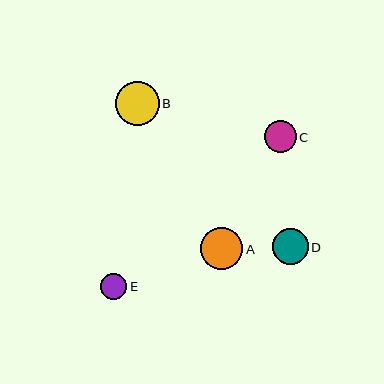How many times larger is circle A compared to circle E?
Circle A is approximately 1.6 times the size of circle E.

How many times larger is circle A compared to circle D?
Circle A is approximately 1.2 times the size of circle D.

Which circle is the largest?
Circle B is the largest with a size of approximately 44 pixels.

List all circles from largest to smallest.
From largest to smallest: B, A, D, C, E.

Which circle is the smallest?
Circle E is the smallest with a size of approximately 26 pixels.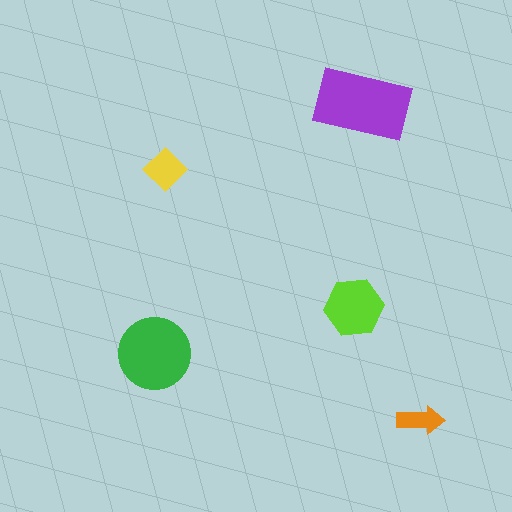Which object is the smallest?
The orange arrow.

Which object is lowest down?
The orange arrow is bottommost.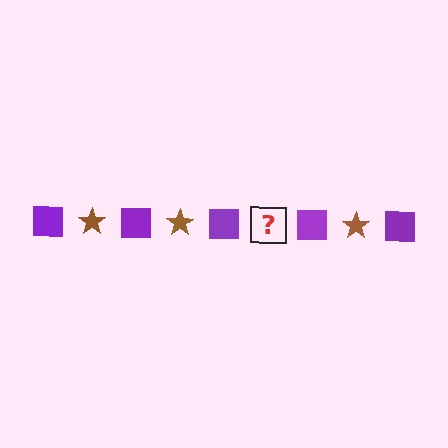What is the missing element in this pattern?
The missing element is a brown star.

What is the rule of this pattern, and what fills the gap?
The rule is that the pattern alternates between purple square and brown star. The gap should be filled with a brown star.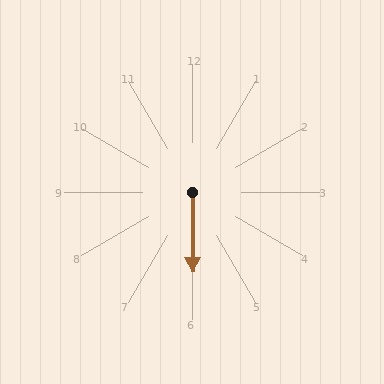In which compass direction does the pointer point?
South.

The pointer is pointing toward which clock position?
Roughly 6 o'clock.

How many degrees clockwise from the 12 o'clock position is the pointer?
Approximately 179 degrees.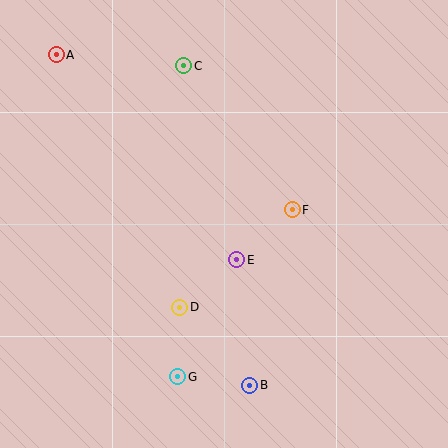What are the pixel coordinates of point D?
Point D is at (180, 307).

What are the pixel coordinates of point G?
Point G is at (178, 377).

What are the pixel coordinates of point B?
Point B is at (250, 385).